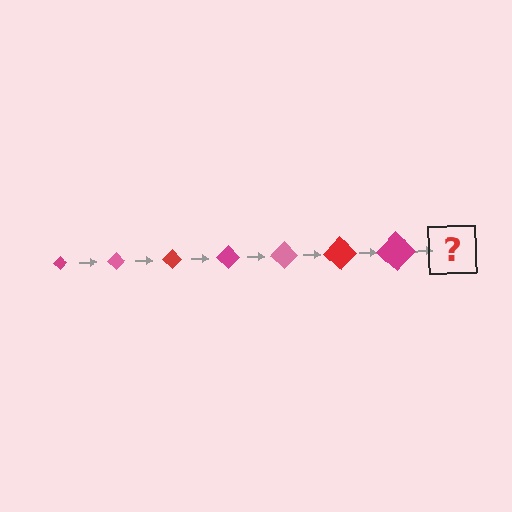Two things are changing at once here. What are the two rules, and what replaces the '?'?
The two rules are that the diamond grows larger each step and the color cycles through magenta, pink, and red. The '?' should be a pink diamond, larger than the previous one.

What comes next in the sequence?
The next element should be a pink diamond, larger than the previous one.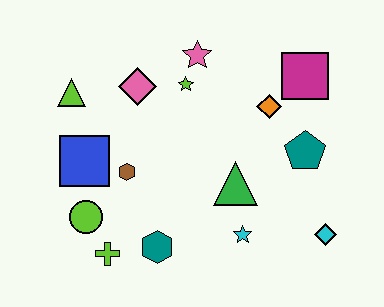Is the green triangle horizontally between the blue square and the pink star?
No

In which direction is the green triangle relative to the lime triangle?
The green triangle is to the right of the lime triangle.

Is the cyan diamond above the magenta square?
No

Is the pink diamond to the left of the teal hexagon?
Yes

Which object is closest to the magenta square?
The orange diamond is closest to the magenta square.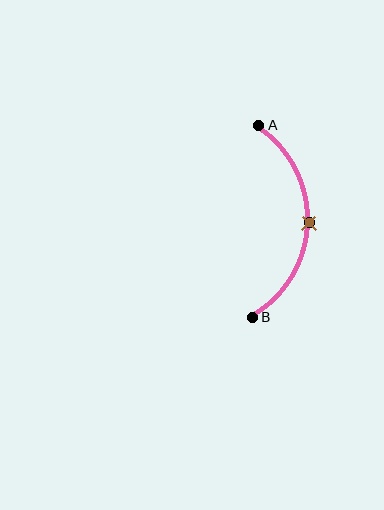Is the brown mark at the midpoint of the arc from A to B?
Yes. The brown mark lies on the arc at equal arc-length from both A and B — it is the arc midpoint.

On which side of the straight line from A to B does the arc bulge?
The arc bulges to the right of the straight line connecting A and B.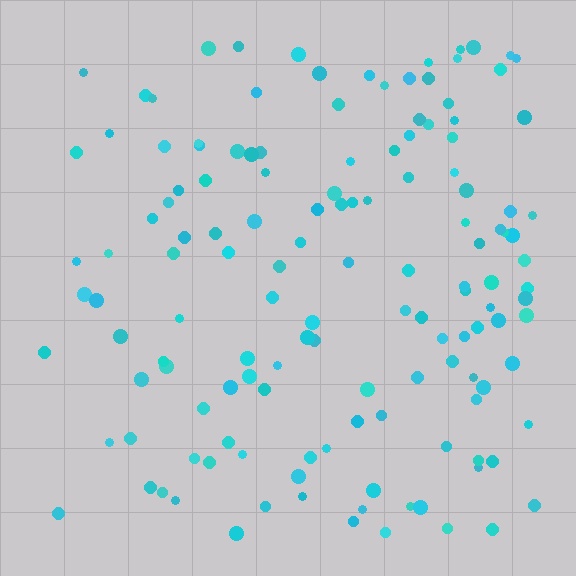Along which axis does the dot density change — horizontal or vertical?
Horizontal.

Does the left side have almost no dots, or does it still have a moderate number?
Still a moderate number, just noticeably fewer than the right.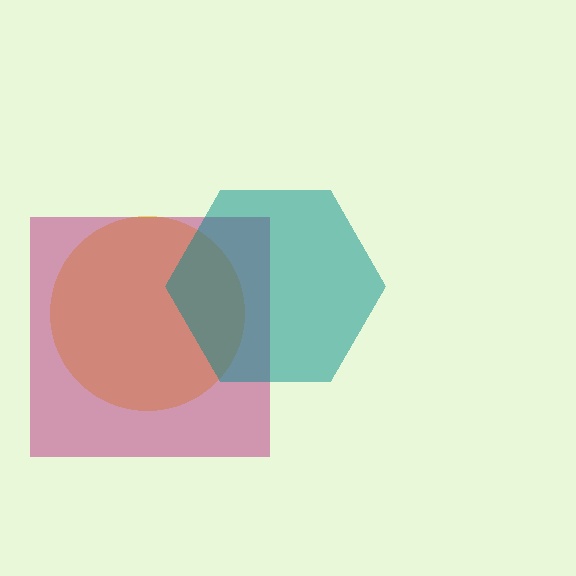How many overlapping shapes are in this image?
There are 3 overlapping shapes in the image.